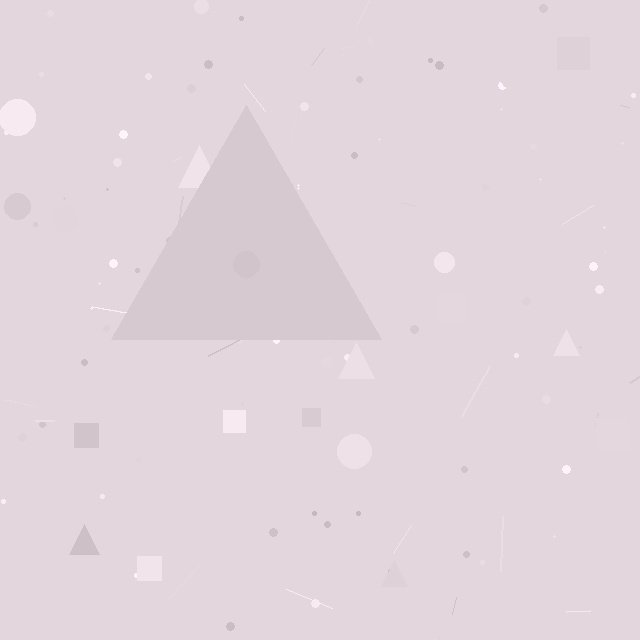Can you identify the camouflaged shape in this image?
The camouflaged shape is a triangle.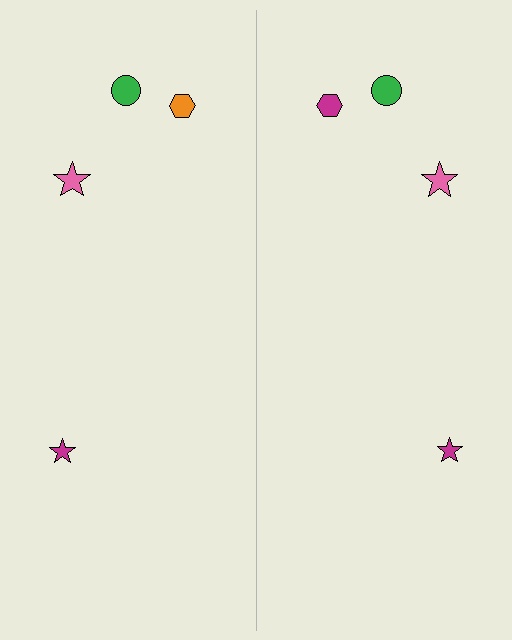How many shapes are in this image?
There are 8 shapes in this image.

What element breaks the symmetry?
The magenta hexagon on the right side breaks the symmetry — its mirror counterpart is orange.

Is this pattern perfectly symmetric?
No, the pattern is not perfectly symmetric. The magenta hexagon on the right side breaks the symmetry — its mirror counterpart is orange.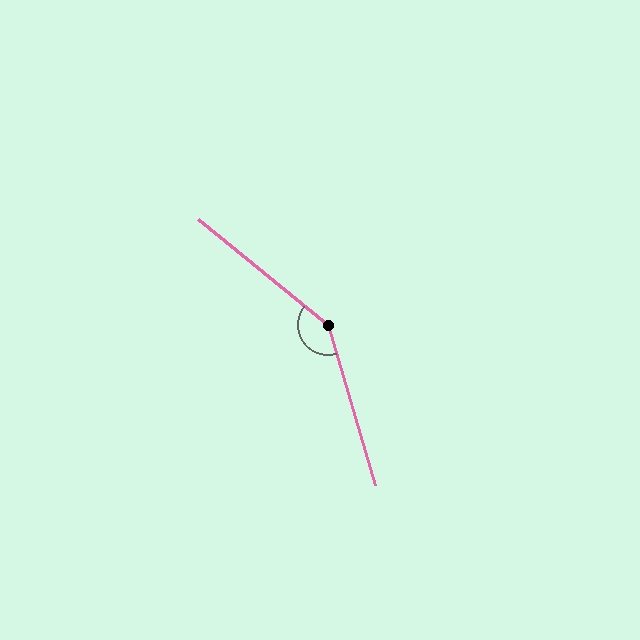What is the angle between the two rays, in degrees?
Approximately 145 degrees.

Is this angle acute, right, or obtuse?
It is obtuse.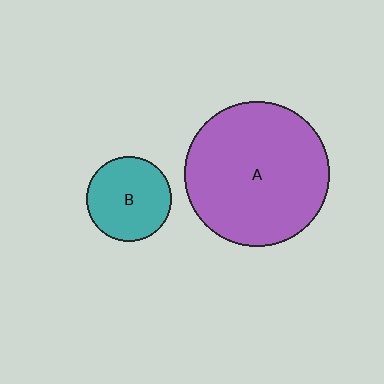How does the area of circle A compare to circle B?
Approximately 2.9 times.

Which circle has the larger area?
Circle A (purple).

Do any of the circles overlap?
No, none of the circles overlap.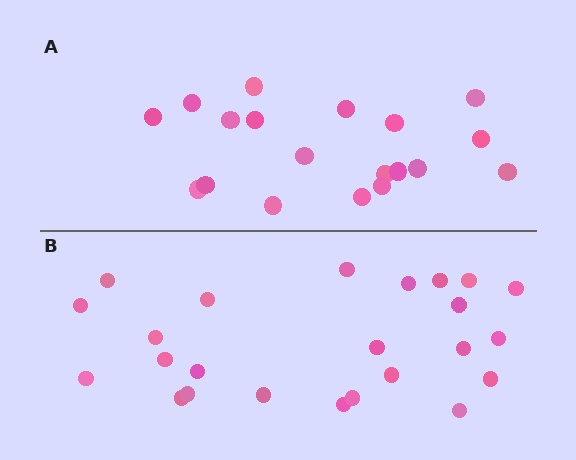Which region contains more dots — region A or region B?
Region B (the bottom region) has more dots.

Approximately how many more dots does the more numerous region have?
Region B has about 5 more dots than region A.